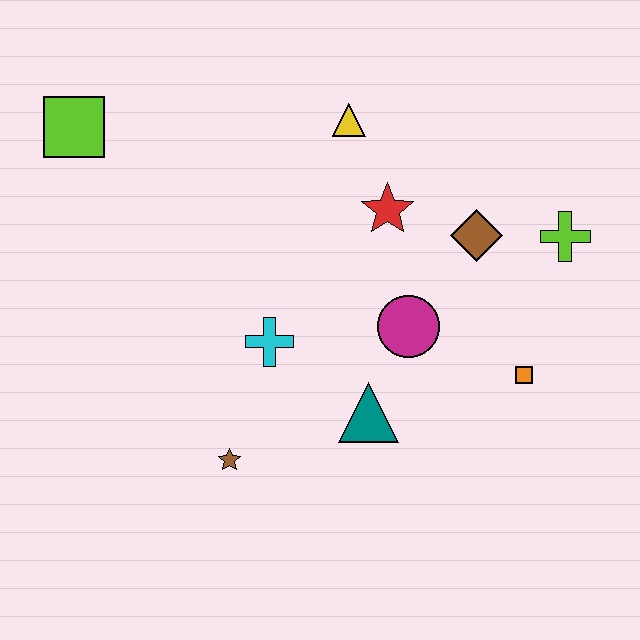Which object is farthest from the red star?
The lime square is farthest from the red star.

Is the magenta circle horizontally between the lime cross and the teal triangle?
Yes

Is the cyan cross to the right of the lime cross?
No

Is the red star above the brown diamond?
Yes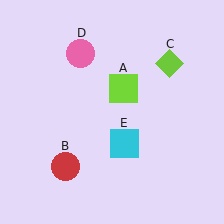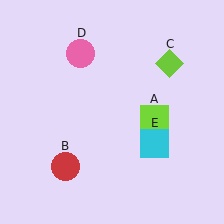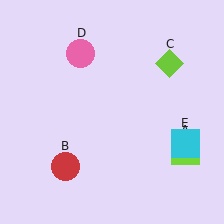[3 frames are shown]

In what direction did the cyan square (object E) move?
The cyan square (object E) moved right.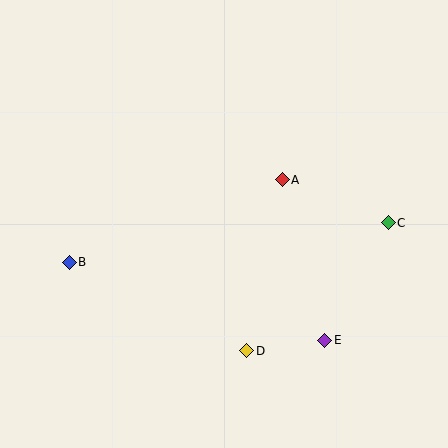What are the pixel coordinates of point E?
Point E is at (325, 340).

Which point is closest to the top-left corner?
Point B is closest to the top-left corner.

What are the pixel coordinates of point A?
Point A is at (282, 180).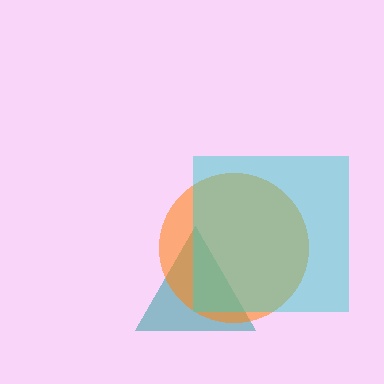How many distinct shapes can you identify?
There are 3 distinct shapes: a teal triangle, an orange circle, a cyan square.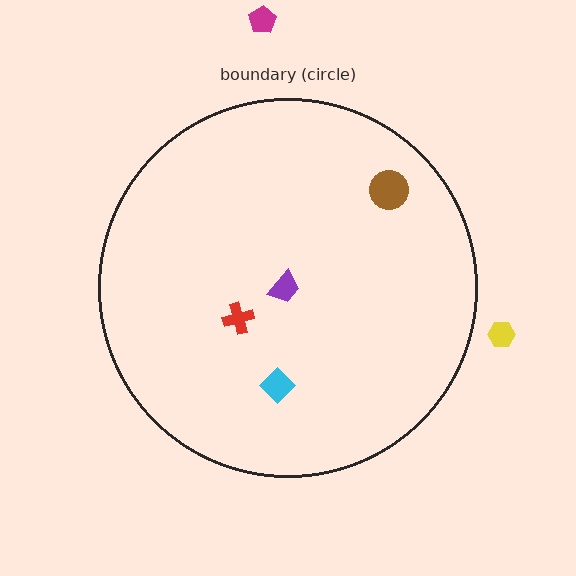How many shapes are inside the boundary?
4 inside, 2 outside.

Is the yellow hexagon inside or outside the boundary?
Outside.